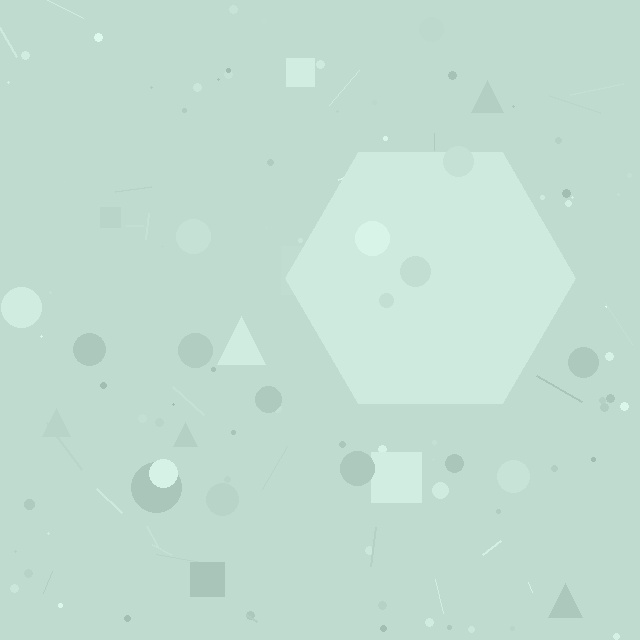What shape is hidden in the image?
A hexagon is hidden in the image.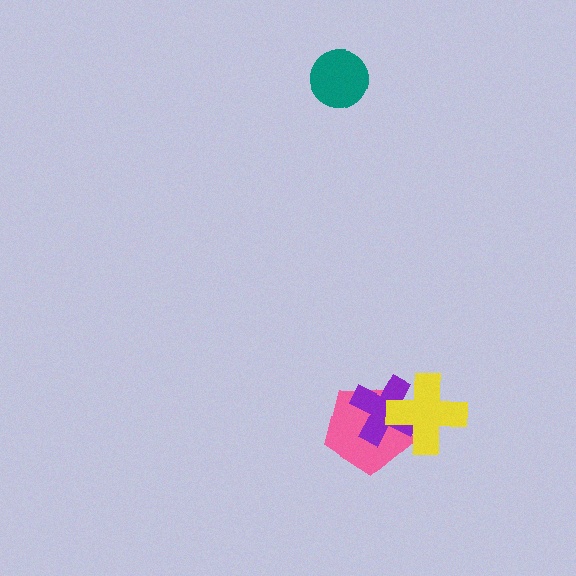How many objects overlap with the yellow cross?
2 objects overlap with the yellow cross.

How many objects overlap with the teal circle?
0 objects overlap with the teal circle.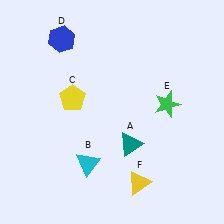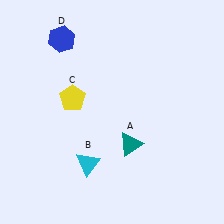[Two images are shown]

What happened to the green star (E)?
The green star (E) was removed in Image 2. It was in the top-right area of Image 1.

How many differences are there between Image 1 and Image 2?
There are 2 differences between the two images.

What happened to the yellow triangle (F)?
The yellow triangle (F) was removed in Image 2. It was in the bottom-right area of Image 1.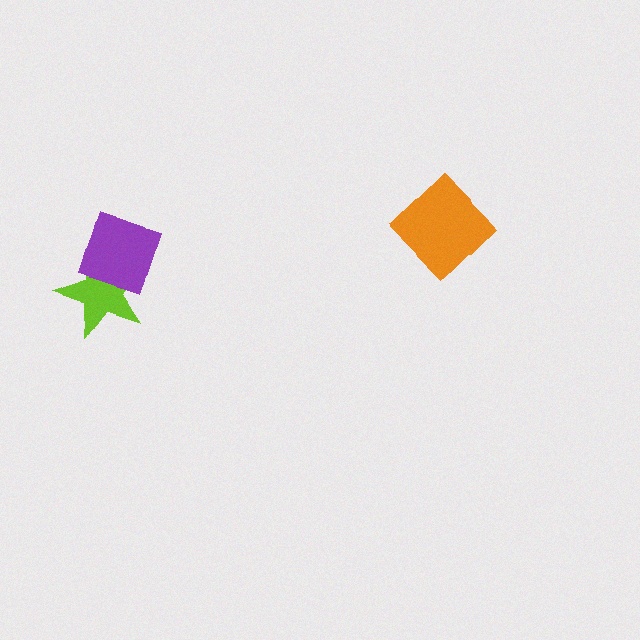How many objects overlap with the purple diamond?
1 object overlaps with the purple diamond.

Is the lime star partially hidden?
Yes, it is partially covered by another shape.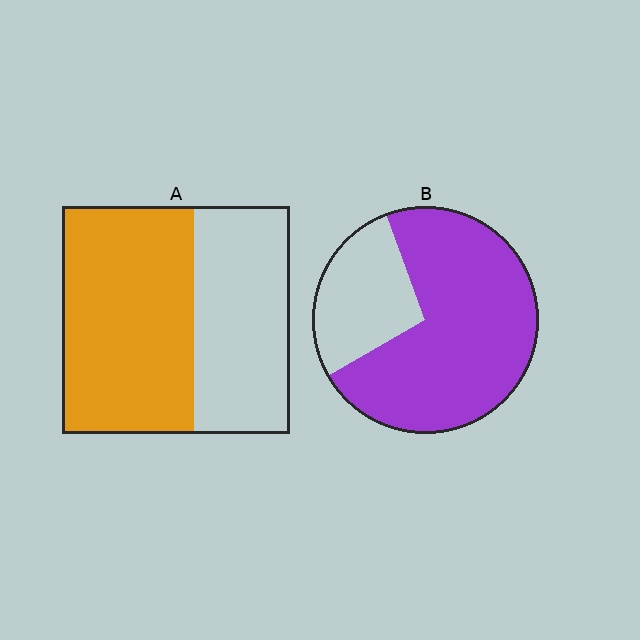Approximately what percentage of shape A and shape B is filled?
A is approximately 60% and B is approximately 75%.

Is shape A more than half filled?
Yes.